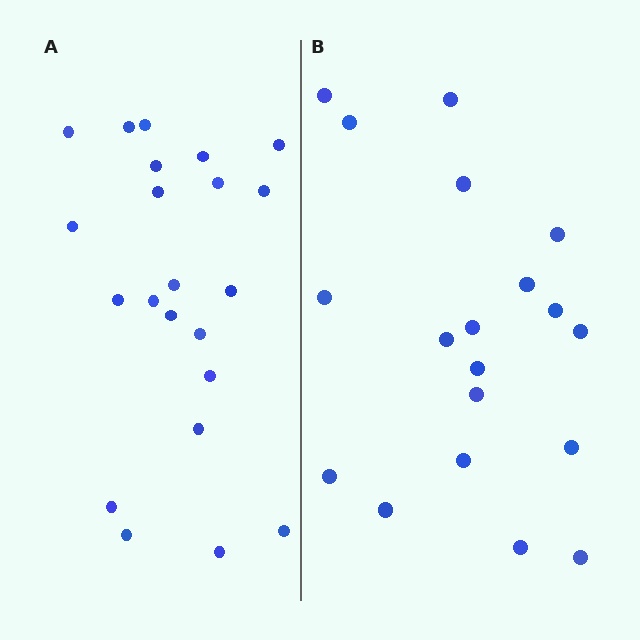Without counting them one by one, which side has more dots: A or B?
Region A (the left region) has more dots.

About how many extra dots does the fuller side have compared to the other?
Region A has just a few more — roughly 2 or 3 more dots than region B.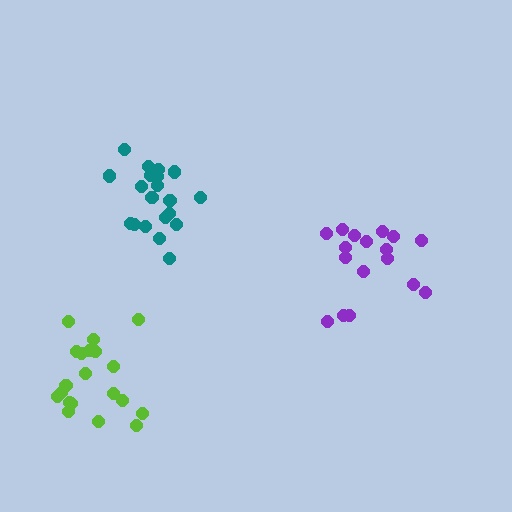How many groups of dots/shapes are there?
There are 3 groups.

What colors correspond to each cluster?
The clusters are colored: teal, purple, lime.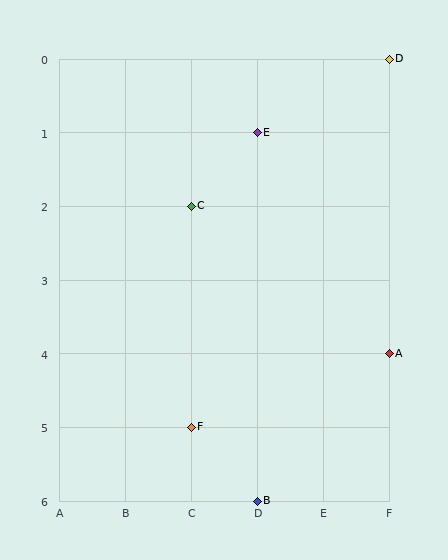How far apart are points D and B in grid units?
Points D and B are 2 columns and 6 rows apart (about 6.3 grid units diagonally).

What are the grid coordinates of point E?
Point E is at grid coordinates (D, 1).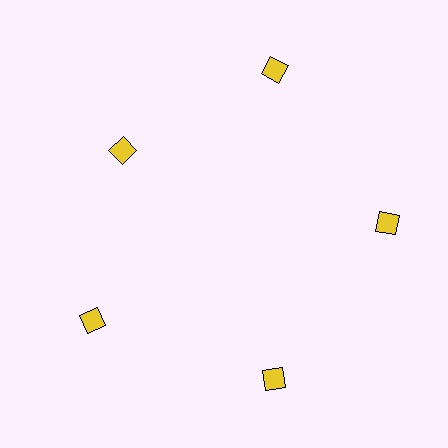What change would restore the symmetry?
The symmetry would be restored by moving it outward, back onto the ring so that all 5 squares sit at equal angles and equal distance from the center.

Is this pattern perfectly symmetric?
No. The 5 yellow squares are arranged in a ring, but one element near the 10 o'clock position is pulled inward toward the center, breaking the 5-fold rotational symmetry.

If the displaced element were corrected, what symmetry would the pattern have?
It would have 5-fold rotational symmetry — the pattern would map onto itself every 72 degrees.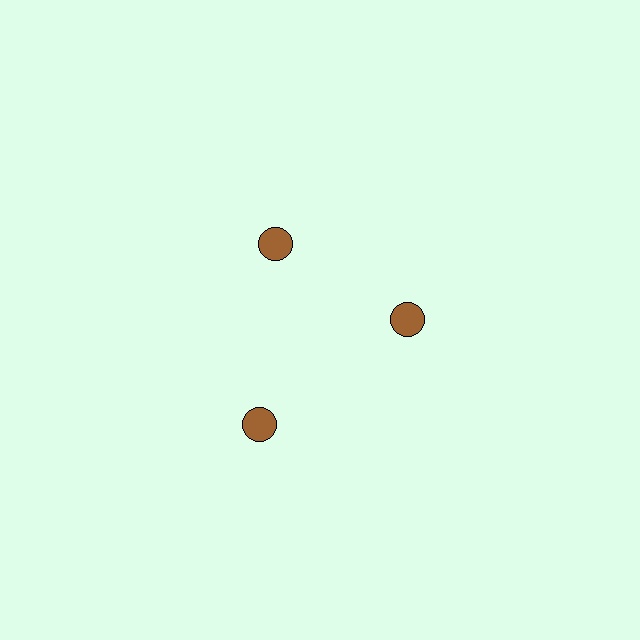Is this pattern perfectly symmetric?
No. The 3 brown circles are arranged in a ring, but one element near the 7 o'clock position is pushed outward from the center, breaking the 3-fold rotational symmetry.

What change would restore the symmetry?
The symmetry would be restored by moving it inward, back onto the ring so that all 3 circles sit at equal angles and equal distance from the center.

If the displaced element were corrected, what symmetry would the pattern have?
It would have 3-fold rotational symmetry — the pattern would map onto itself every 120 degrees.